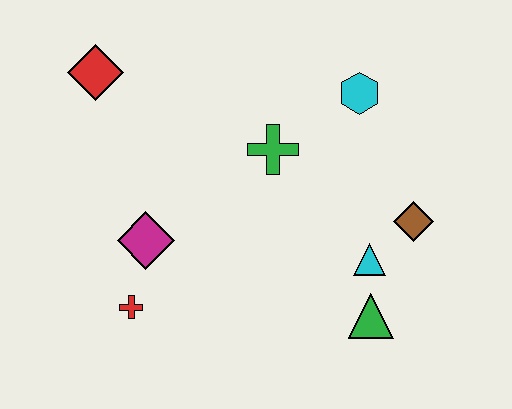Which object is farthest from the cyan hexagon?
The red cross is farthest from the cyan hexagon.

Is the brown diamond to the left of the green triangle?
No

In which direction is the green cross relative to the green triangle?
The green cross is above the green triangle.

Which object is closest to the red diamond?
The magenta diamond is closest to the red diamond.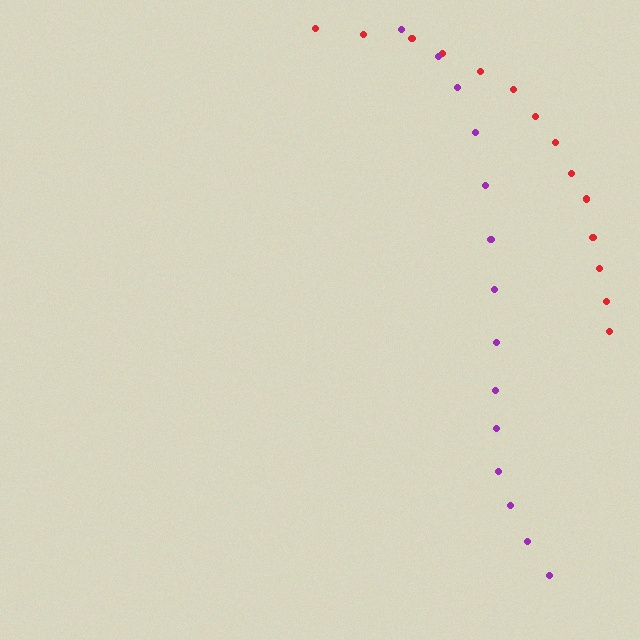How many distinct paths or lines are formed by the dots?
There are 2 distinct paths.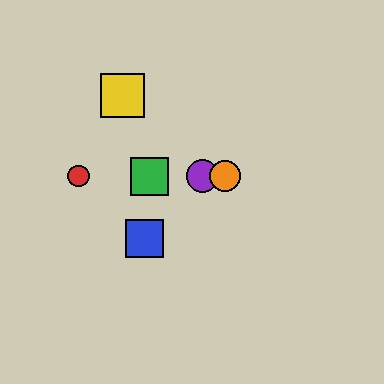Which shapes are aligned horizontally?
The red circle, the green square, the purple circle, the orange circle are aligned horizontally.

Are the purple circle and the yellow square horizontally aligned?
No, the purple circle is at y≈176 and the yellow square is at y≈95.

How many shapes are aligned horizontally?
4 shapes (the red circle, the green square, the purple circle, the orange circle) are aligned horizontally.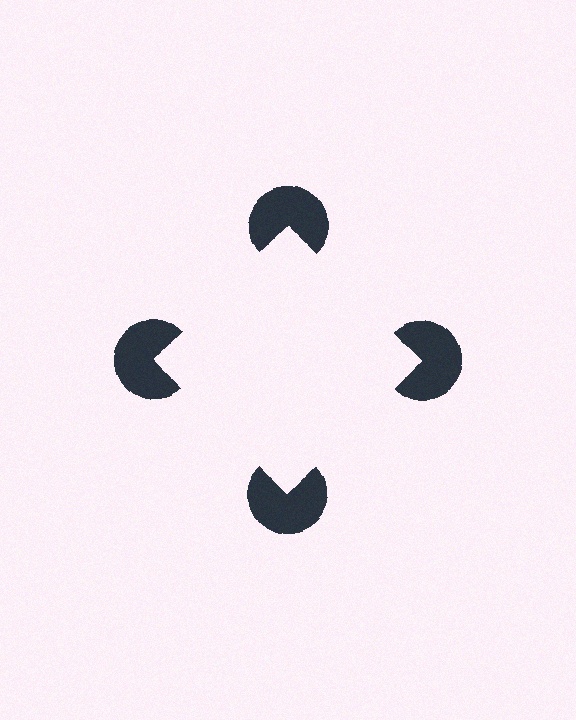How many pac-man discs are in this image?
There are 4 — one at each vertex of the illusory square.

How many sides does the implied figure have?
4 sides.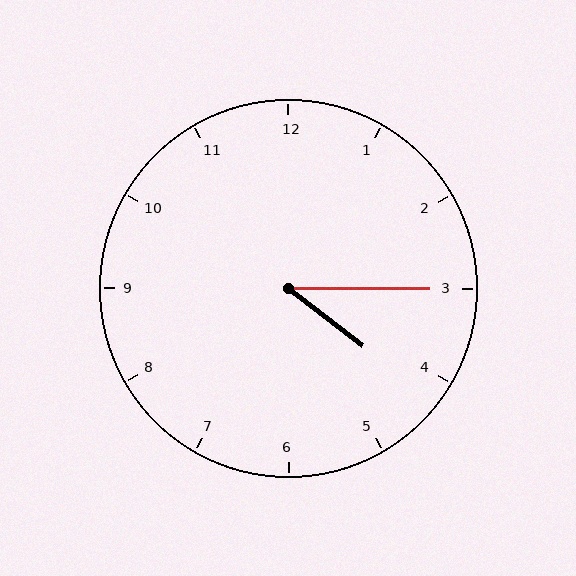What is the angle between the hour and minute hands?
Approximately 38 degrees.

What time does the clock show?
4:15.